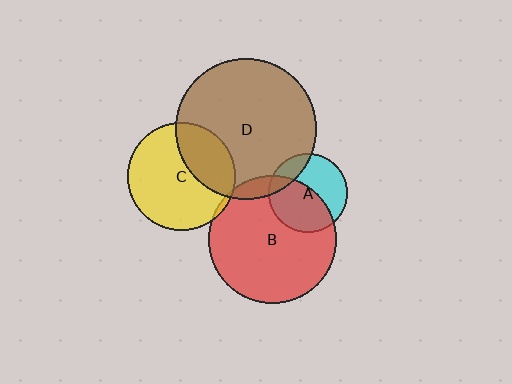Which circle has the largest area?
Circle D (brown).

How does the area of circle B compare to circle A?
Approximately 2.6 times.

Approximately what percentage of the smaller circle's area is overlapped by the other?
Approximately 55%.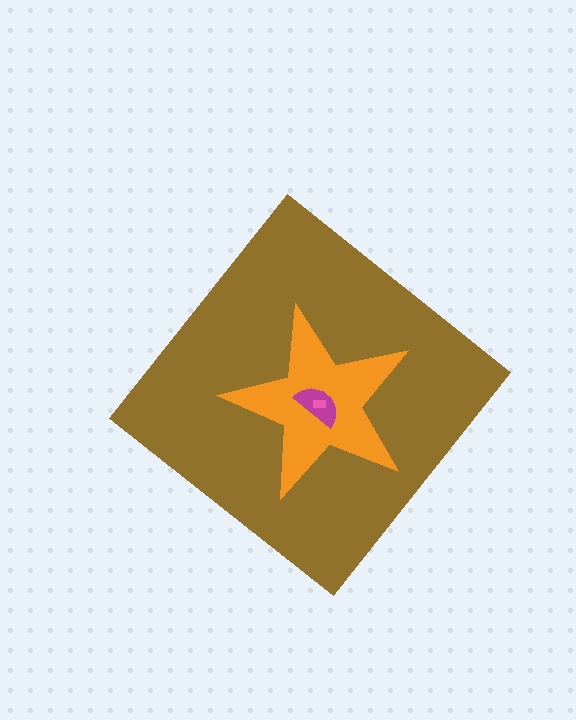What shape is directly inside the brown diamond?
The orange star.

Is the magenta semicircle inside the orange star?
Yes.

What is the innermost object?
The pink rectangle.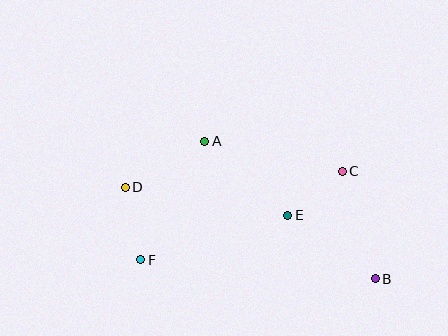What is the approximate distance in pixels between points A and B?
The distance between A and B is approximately 219 pixels.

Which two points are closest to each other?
Points C and E are closest to each other.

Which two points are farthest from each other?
Points B and D are farthest from each other.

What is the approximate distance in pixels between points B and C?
The distance between B and C is approximately 112 pixels.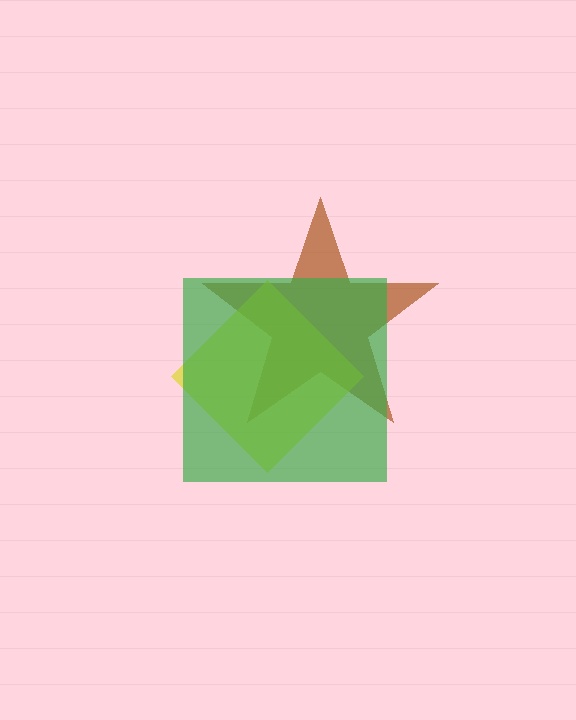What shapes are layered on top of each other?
The layered shapes are: a brown star, a yellow diamond, a green square.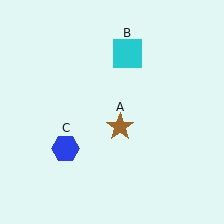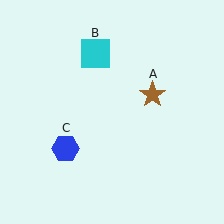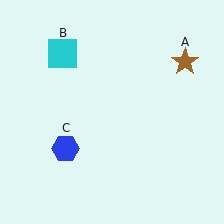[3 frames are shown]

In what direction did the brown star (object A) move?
The brown star (object A) moved up and to the right.